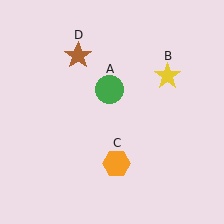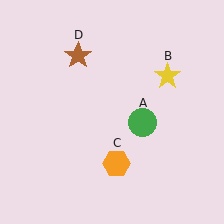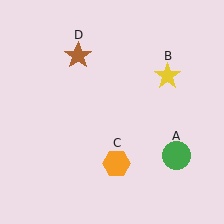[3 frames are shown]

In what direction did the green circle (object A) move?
The green circle (object A) moved down and to the right.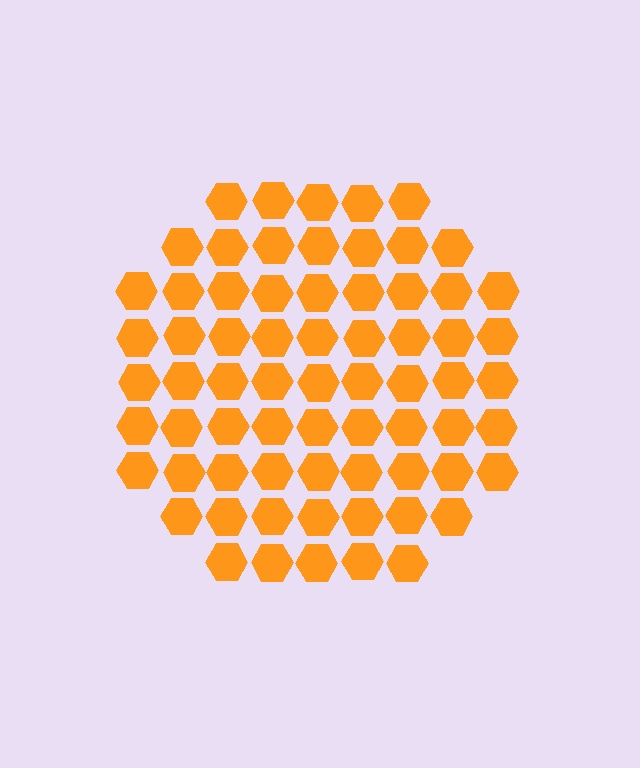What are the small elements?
The small elements are hexagons.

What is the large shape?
The large shape is a circle.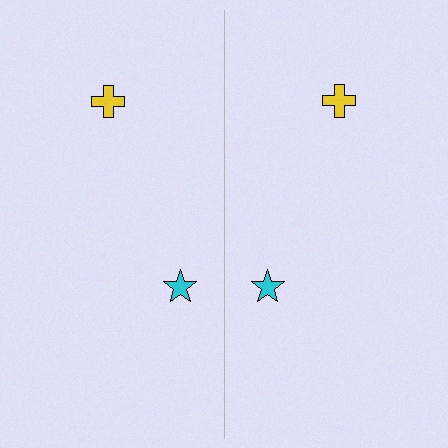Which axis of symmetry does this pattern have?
The pattern has a vertical axis of symmetry running through the center of the image.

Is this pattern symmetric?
Yes, this pattern has bilateral (reflection) symmetry.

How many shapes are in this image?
There are 4 shapes in this image.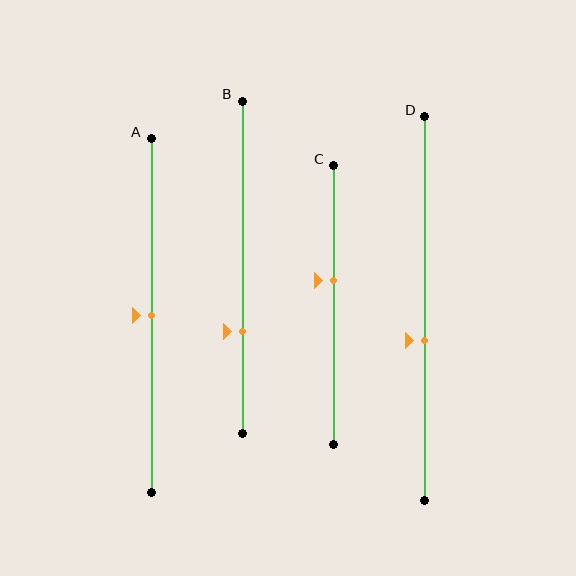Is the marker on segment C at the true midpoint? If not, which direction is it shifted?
No, the marker on segment C is shifted upward by about 9% of the segment length.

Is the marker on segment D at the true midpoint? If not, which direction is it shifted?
No, the marker on segment D is shifted downward by about 8% of the segment length.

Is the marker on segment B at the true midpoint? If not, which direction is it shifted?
No, the marker on segment B is shifted downward by about 19% of the segment length.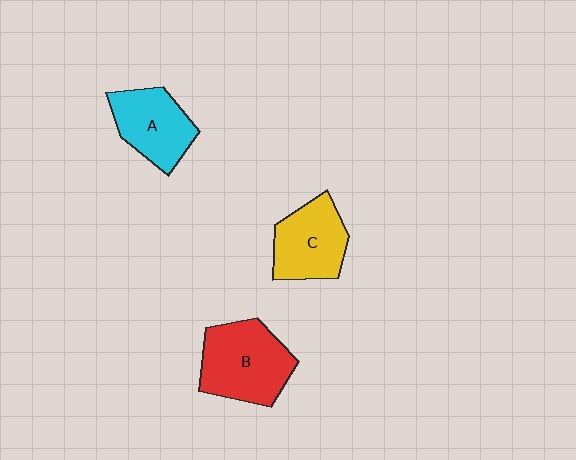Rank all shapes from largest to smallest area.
From largest to smallest: B (red), C (yellow), A (cyan).